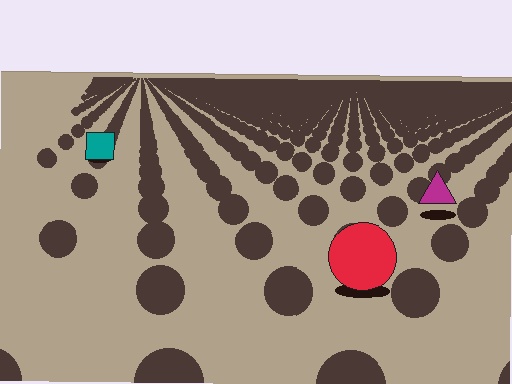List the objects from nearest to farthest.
From nearest to farthest: the red circle, the magenta triangle, the teal square.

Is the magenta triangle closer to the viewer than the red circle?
No. The red circle is closer — you can tell from the texture gradient: the ground texture is coarser near it.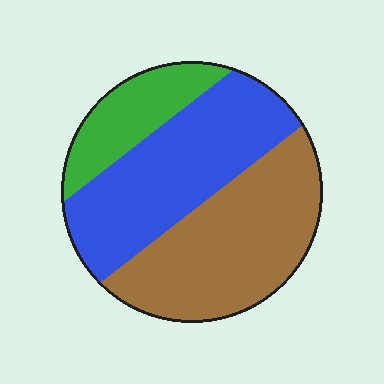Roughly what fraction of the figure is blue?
Blue takes up about two fifths (2/5) of the figure.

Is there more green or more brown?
Brown.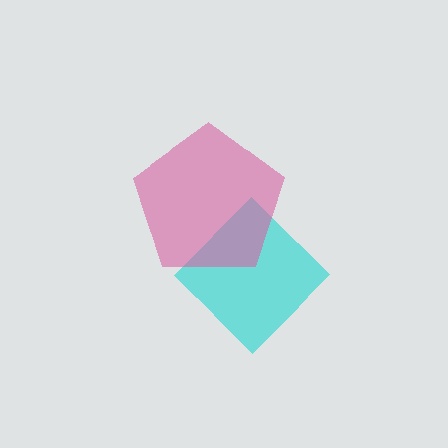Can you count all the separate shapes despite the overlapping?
Yes, there are 2 separate shapes.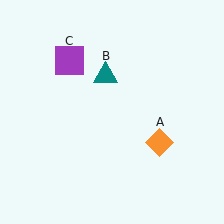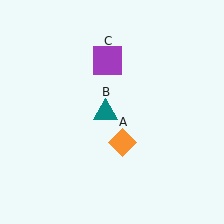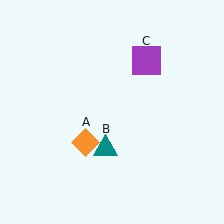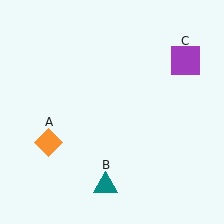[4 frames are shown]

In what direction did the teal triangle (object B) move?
The teal triangle (object B) moved down.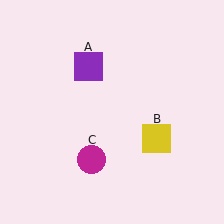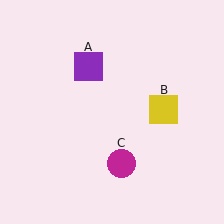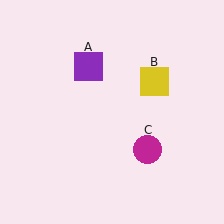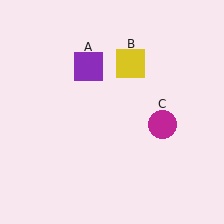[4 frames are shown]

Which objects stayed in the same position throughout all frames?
Purple square (object A) remained stationary.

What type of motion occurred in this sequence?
The yellow square (object B), magenta circle (object C) rotated counterclockwise around the center of the scene.